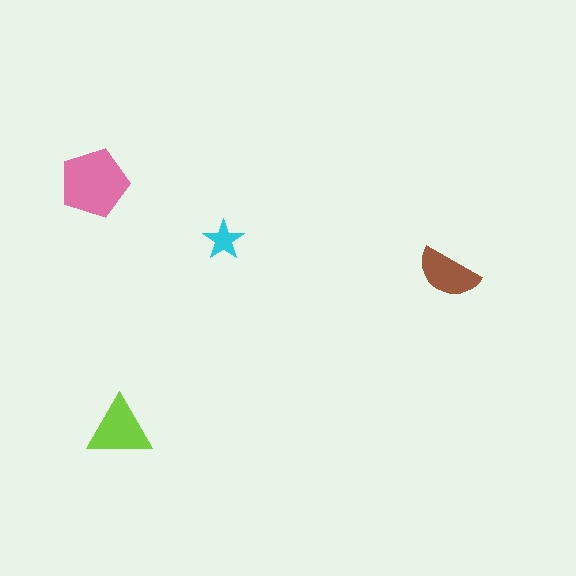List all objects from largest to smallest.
The pink pentagon, the lime triangle, the brown semicircle, the cyan star.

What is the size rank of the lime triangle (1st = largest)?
2nd.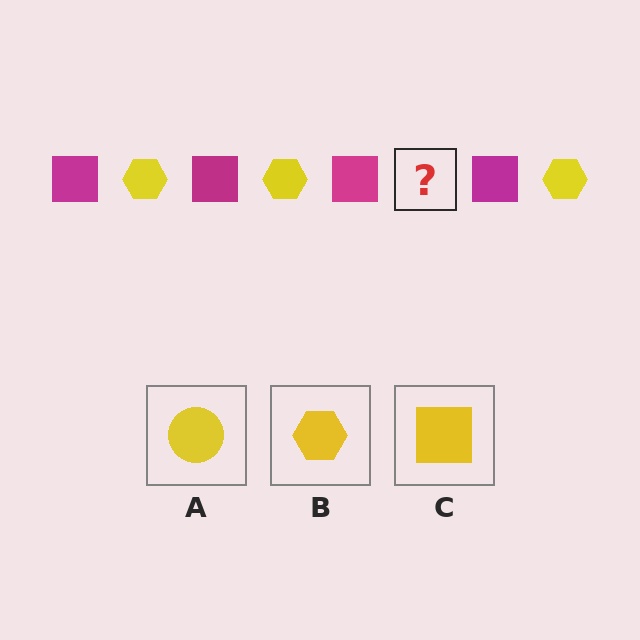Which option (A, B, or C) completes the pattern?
B.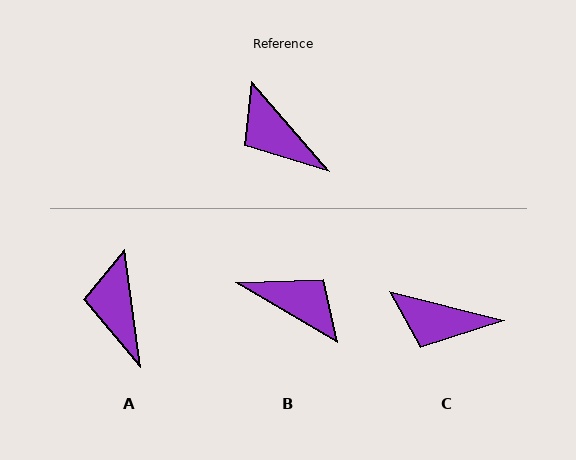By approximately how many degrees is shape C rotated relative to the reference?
Approximately 35 degrees counter-clockwise.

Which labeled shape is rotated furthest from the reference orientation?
B, about 162 degrees away.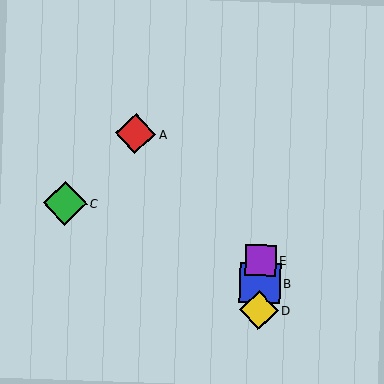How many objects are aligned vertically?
3 objects (B, D, E) are aligned vertically.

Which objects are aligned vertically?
Objects B, D, E are aligned vertically.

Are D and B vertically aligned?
Yes, both are at x≈259.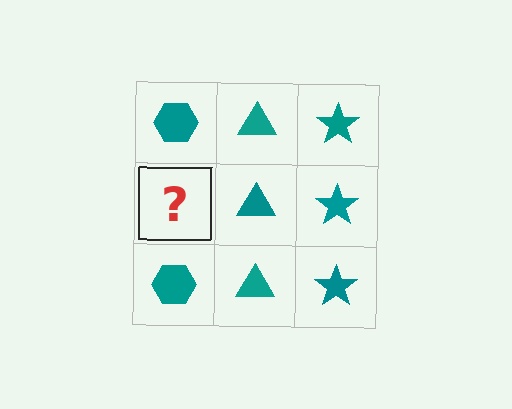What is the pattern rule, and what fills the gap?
The rule is that each column has a consistent shape. The gap should be filled with a teal hexagon.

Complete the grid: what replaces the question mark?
The question mark should be replaced with a teal hexagon.